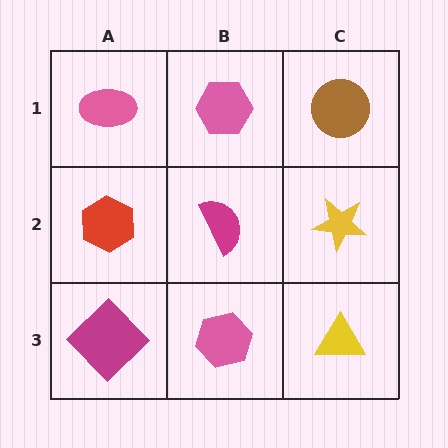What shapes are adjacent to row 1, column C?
A yellow star (row 2, column C), a pink hexagon (row 1, column B).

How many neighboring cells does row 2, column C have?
3.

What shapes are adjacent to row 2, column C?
A brown circle (row 1, column C), a yellow triangle (row 3, column C), a magenta semicircle (row 2, column B).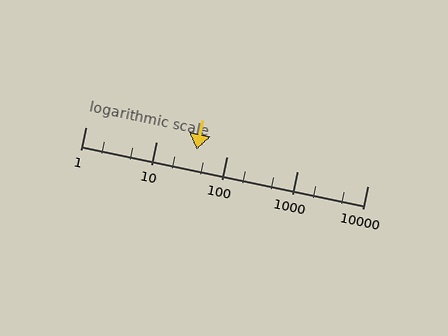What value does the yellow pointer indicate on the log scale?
The pointer indicates approximately 38.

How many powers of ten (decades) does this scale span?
The scale spans 4 decades, from 1 to 10000.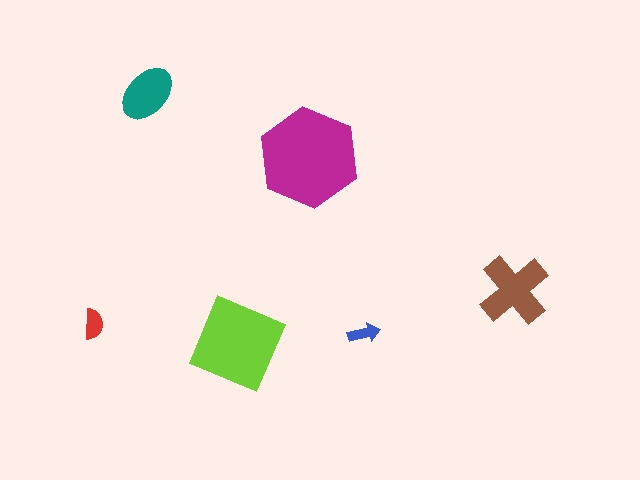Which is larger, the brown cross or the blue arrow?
The brown cross.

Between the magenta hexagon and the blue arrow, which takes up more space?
The magenta hexagon.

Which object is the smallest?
The blue arrow.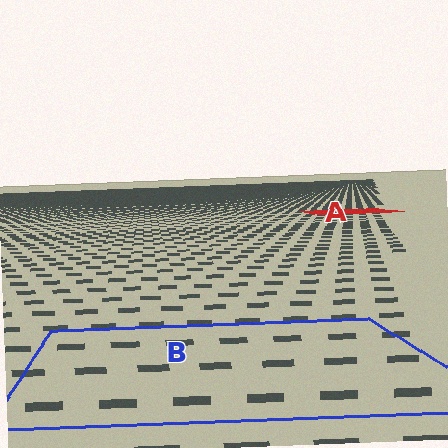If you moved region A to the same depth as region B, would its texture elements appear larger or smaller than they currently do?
They would appear larger. At a closer depth, the same texture elements are projected at a bigger on-screen size.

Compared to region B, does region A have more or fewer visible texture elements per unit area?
Region A has more texture elements per unit area — they are packed more densely because it is farther away.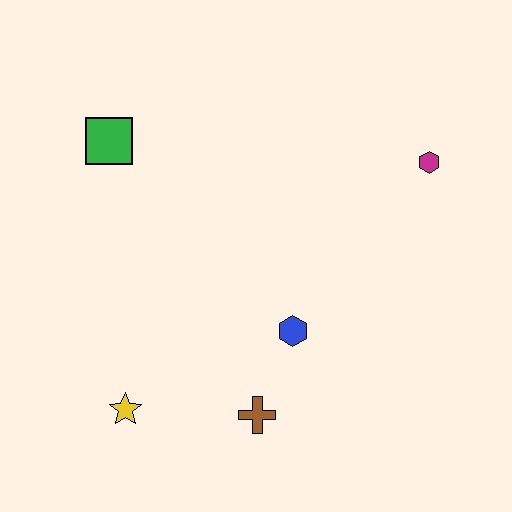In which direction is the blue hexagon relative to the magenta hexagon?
The blue hexagon is below the magenta hexagon.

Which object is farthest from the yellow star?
The magenta hexagon is farthest from the yellow star.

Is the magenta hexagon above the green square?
No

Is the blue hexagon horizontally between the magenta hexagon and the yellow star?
Yes